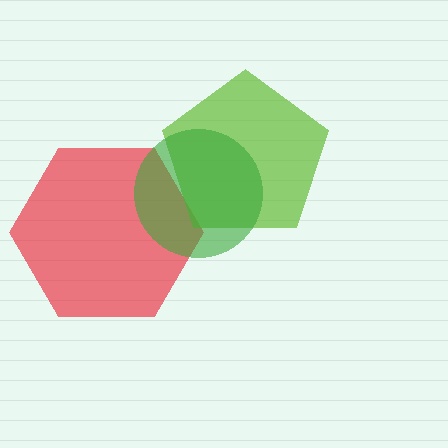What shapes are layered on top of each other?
The layered shapes are: a red hexagon, a lime pentagon, a green circle.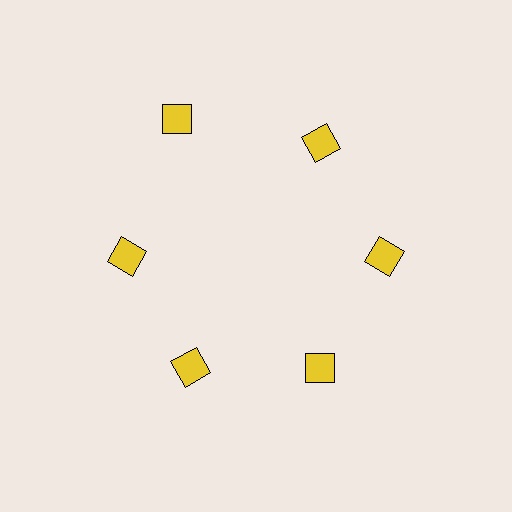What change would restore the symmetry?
The symmetry would be restored by moving it inward, back onto the ring so that all 6 squares sit at equal angles and equal distance from the center.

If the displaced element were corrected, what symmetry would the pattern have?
It would have 6-fold rotational symmetry — the pattern would map onto itself every 60 degrees.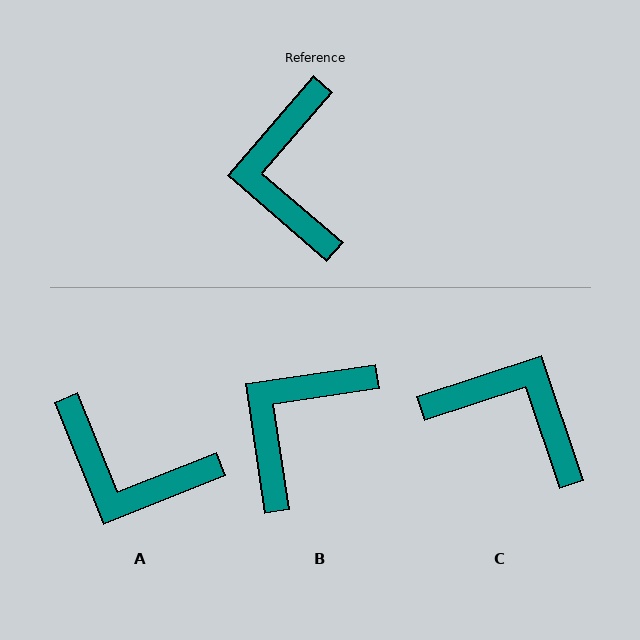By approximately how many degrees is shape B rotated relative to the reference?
Approximately 41 degrees clockwise.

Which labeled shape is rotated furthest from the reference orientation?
C, about 121 degrees away.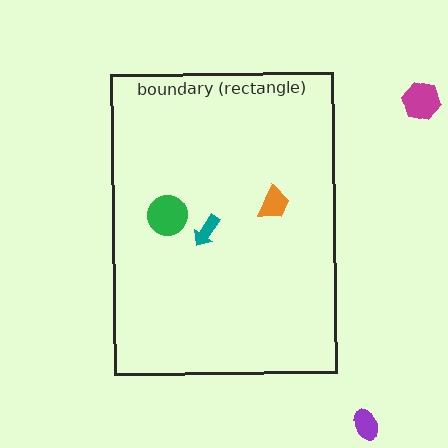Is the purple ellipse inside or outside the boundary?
Outside.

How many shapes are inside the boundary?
3 inside, 2 outside.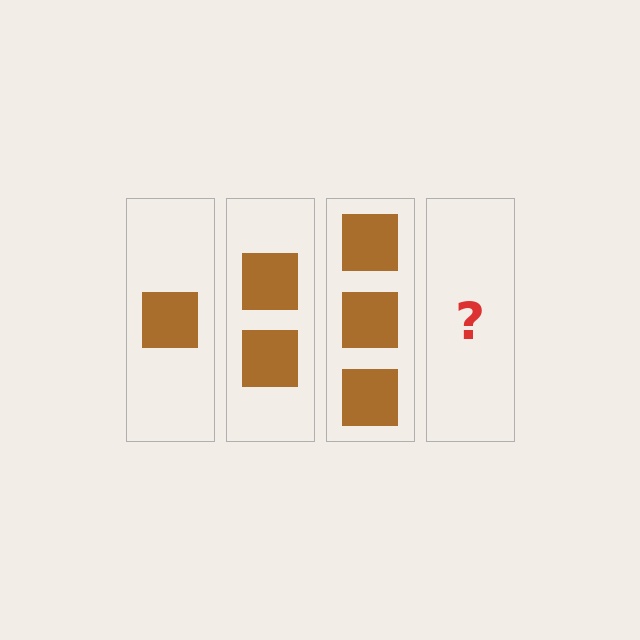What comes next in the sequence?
The next element should be 4 squares.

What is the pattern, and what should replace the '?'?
The pattern is that each step adds one more square. The '?' should be 4 squares.